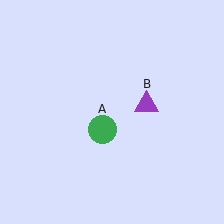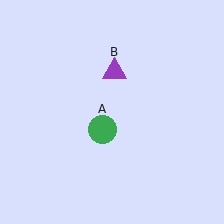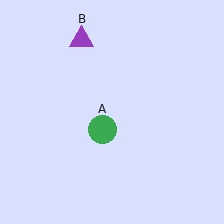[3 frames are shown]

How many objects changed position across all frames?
1 object changed position: purple triangle (object B).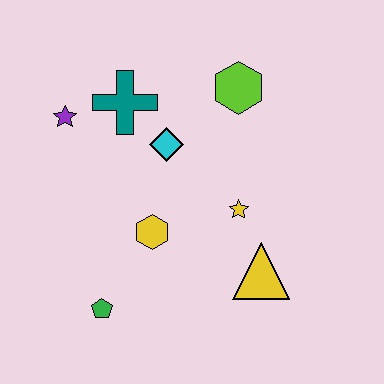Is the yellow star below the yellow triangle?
No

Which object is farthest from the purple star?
The yellow triangle is farthest from the purple star.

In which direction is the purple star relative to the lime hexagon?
The purple star is to the left of the lime hexagon.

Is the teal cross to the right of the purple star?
Yes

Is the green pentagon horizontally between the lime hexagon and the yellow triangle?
No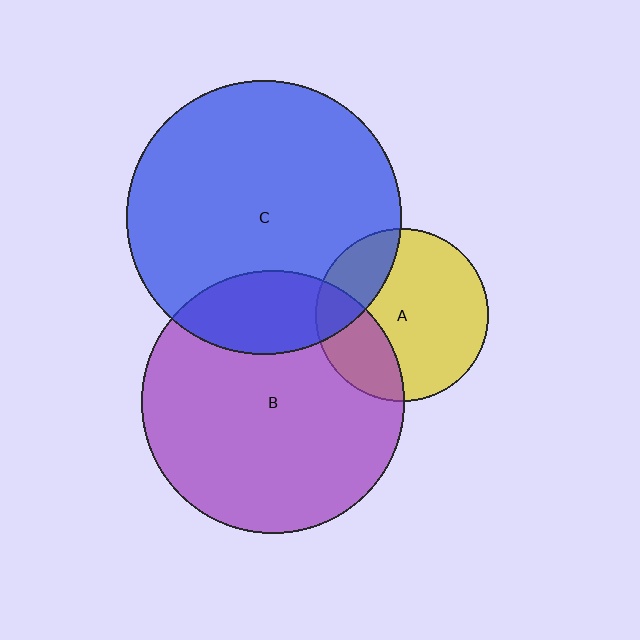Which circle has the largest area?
Circle C (blue).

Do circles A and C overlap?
Yes.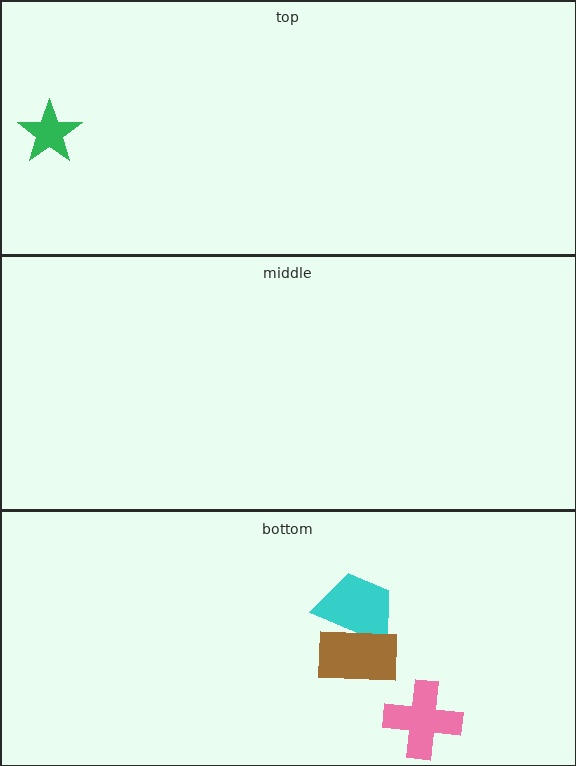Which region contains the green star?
The top region.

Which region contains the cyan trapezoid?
The bottom region.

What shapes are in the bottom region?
The pink cross, the cyan trapezoid, the brown rectangle.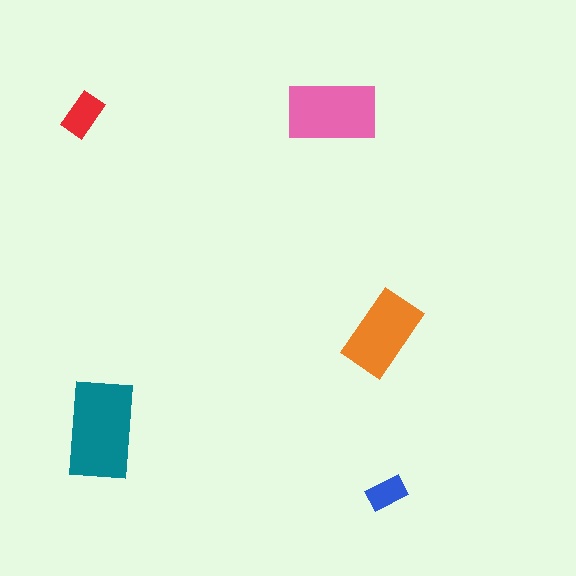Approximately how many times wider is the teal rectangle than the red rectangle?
About 2 times wider.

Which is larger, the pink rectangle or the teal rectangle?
The teal one.